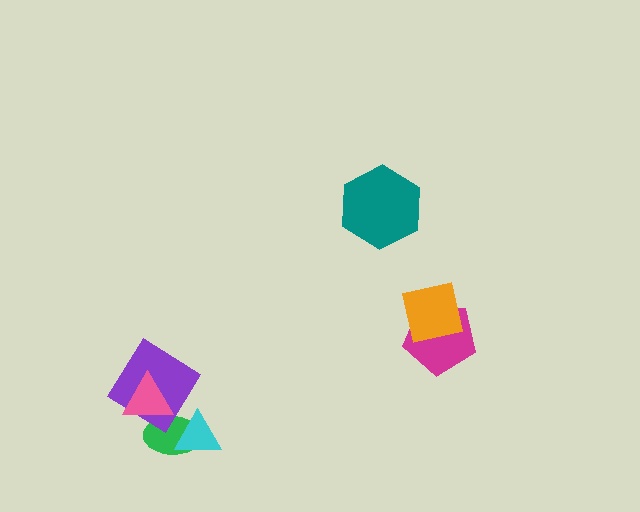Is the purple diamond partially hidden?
Yes, it is partially covered by another shape.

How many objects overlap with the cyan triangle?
2 objects overlap with the cyan triangle.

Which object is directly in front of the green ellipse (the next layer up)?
The cyan triangle is directly in front of the green ellipse.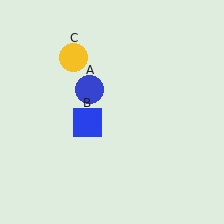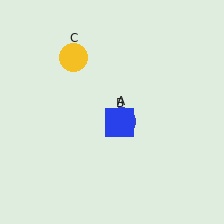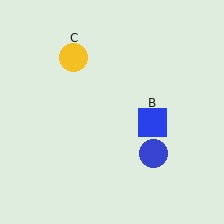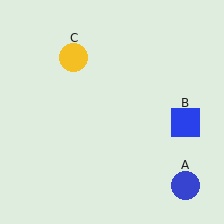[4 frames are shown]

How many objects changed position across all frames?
2 objects changed position: blue circle (object A), blue square (object B).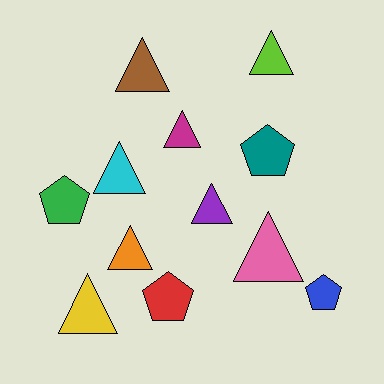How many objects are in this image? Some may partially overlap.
There are 12 objects.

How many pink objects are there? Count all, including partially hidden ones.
There is 1 pink object.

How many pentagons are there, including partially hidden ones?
There are 4 pentagons.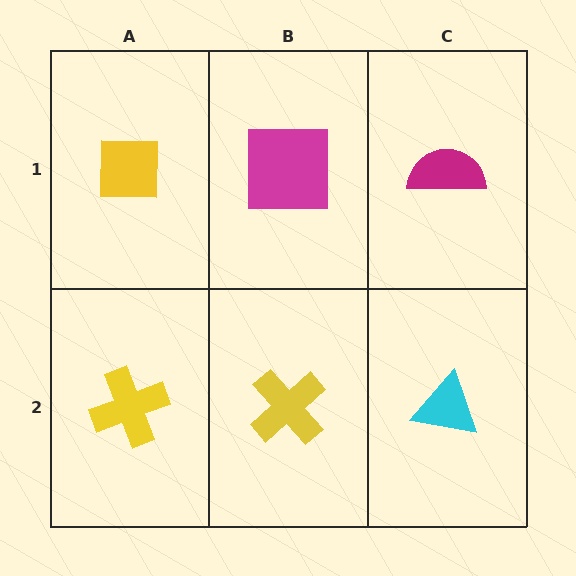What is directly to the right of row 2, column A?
A yellow cross.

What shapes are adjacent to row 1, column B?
A yellow cross (row 2, column B), a yellow square (row 1, column A), a magenta semicircle (row 1, column C).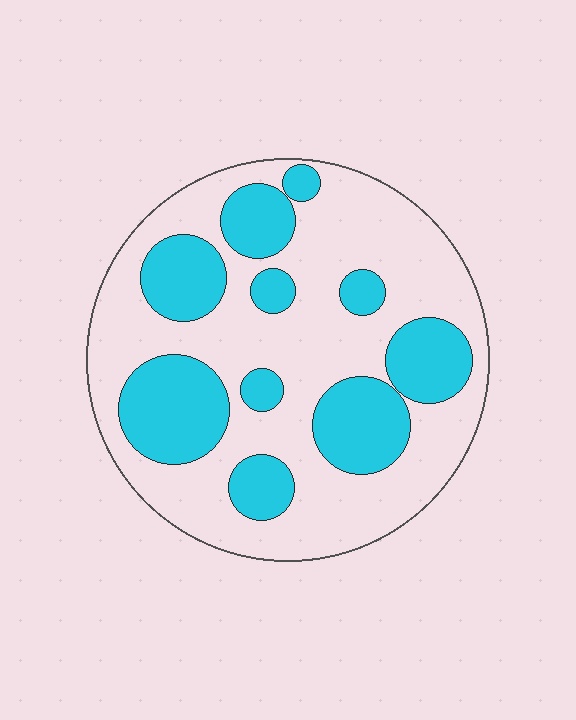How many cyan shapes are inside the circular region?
10.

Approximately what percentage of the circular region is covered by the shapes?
Approximately 35%.